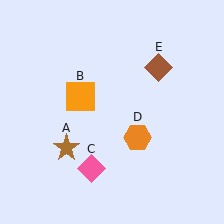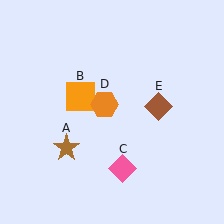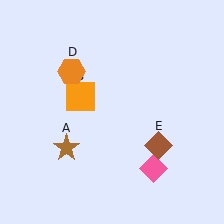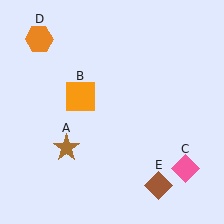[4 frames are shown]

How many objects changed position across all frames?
3 objects changed position: pink diamond (object C), orange hexagon (object D), brown diamond (object E).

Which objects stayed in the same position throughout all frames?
Brown star (object A) and orange square (object B) remained stationary.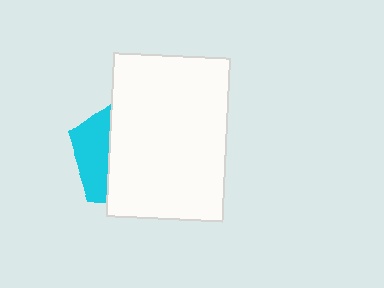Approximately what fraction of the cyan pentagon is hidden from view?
Roughly 70% of the cyan pentagon is hidden behind the white rectangle.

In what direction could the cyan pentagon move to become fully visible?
The cyan pentagon could move left. That would shift it out from behind the white rectangle entirely.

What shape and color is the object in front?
The object in front is a white rectangle.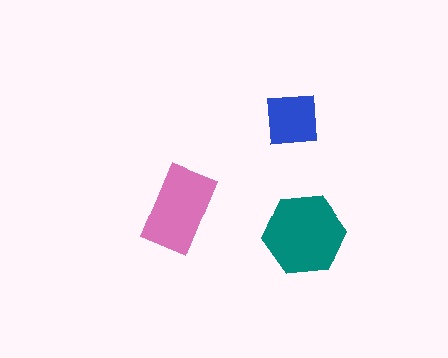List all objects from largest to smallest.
The teal hexagon, the pink rectangle, the blue square.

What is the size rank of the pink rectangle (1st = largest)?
2nd.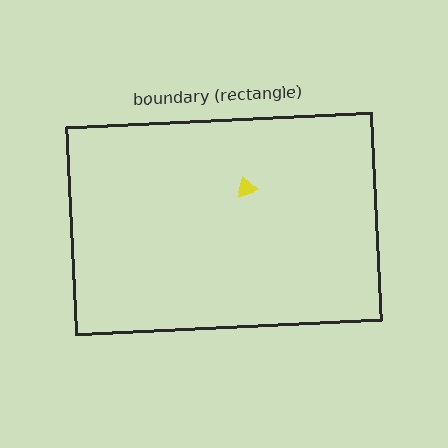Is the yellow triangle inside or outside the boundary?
Inside.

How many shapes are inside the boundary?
1 inside, 0 outside.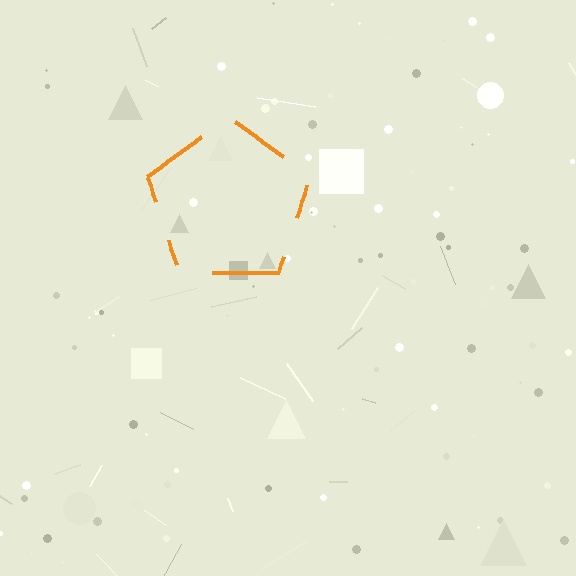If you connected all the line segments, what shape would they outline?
They would outline a pentagon.